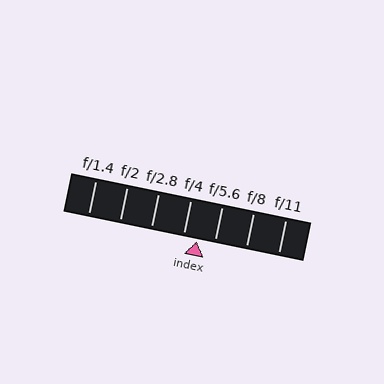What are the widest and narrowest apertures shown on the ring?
The widest aperture shown is f/1.4 and the narrowest is f/11.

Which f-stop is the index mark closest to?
The index mark is closest to f/4.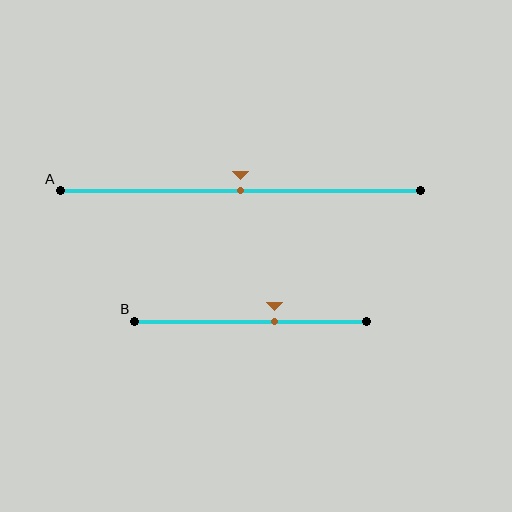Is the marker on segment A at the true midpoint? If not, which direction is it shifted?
Yes, the marker on segment A is at the true midpoint.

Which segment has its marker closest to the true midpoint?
Segment A has its marker closest to the true midpoint.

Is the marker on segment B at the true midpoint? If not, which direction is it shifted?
No, the marker on segment B is shifted to the right by about 10% of the segment length.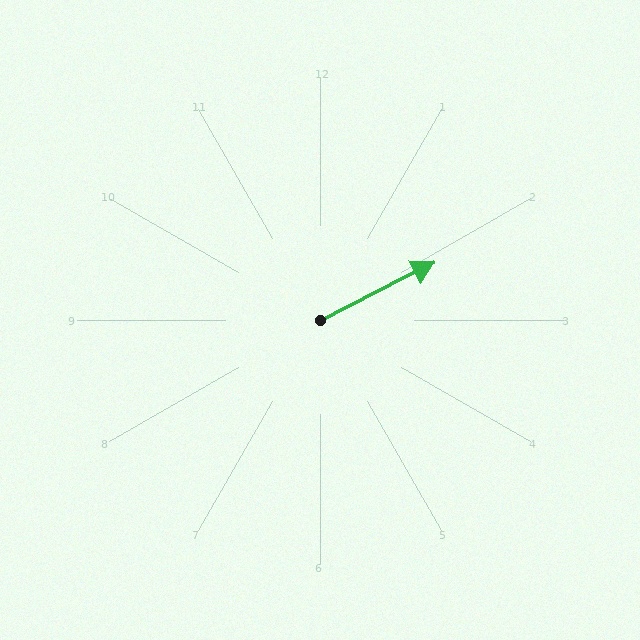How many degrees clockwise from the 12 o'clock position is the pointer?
Approximately 63 degrees.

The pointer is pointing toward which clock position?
Roughly 2 o'clock.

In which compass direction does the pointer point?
Northeast.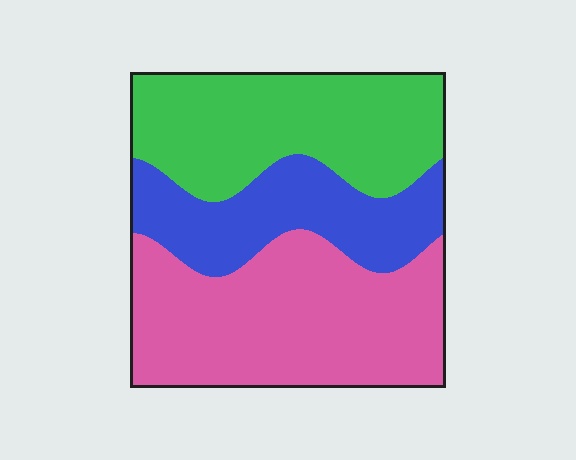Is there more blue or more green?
Green.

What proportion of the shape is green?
Green takes up between a third and a half of the shape.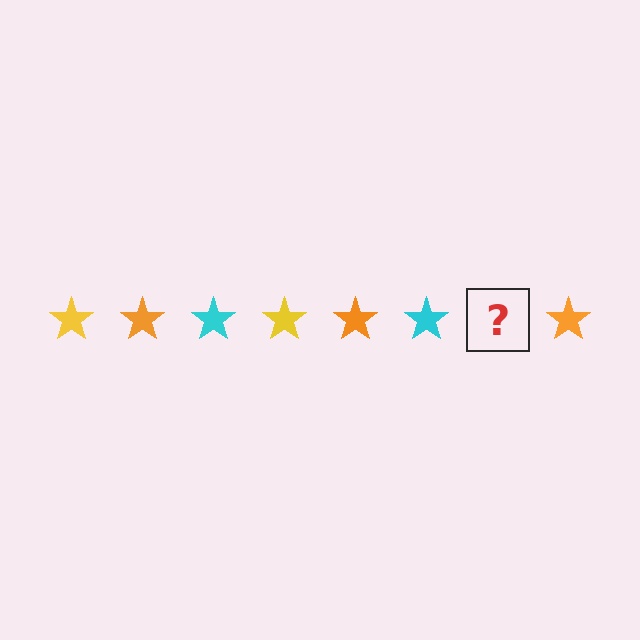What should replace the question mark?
The question mark should be replaced with a yellow star.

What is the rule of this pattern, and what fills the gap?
The rule is that the pattern cycles through yellow, orange, cyan stars. The gap should be filled with a yellow star.